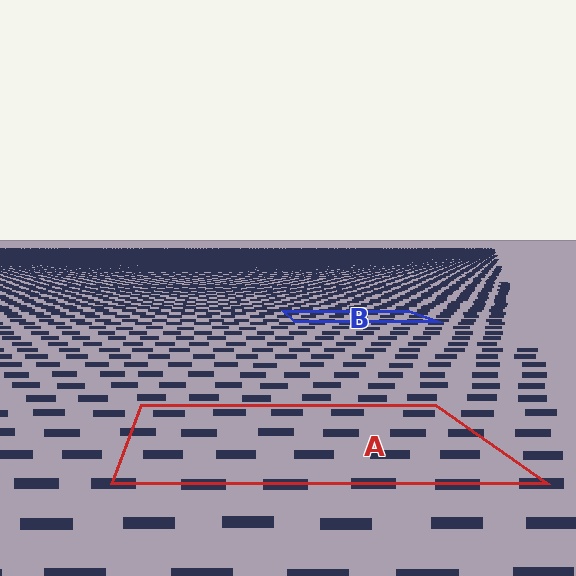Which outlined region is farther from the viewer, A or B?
Region B is farther from the viewer — the texture elements inside it appear smaller and more densely packed.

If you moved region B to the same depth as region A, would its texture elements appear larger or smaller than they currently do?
They would appear larger. At a closer depth, the same texture elements are projected at a bigger on-screen size.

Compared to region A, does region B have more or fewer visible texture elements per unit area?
Region B has more texture elements per unit area — they are packed more densely because it is farther away.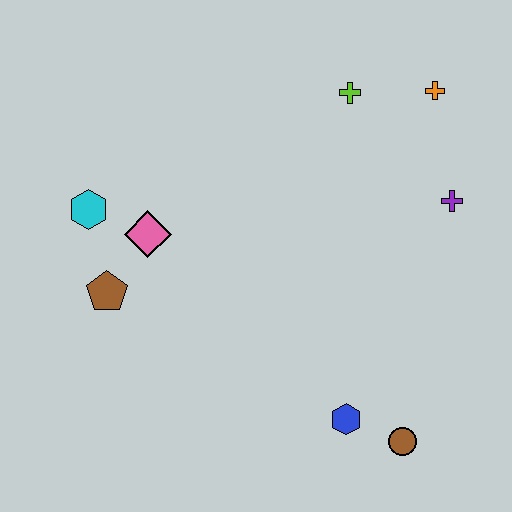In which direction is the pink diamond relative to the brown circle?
The pink diamond is to the left of the brown circle.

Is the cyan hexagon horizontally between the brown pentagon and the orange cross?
No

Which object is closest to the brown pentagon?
The pink diamond is closest to the brown pentagon.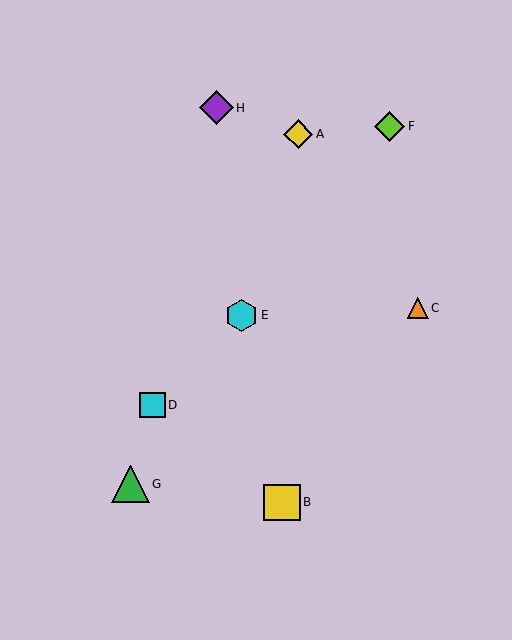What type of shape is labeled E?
Shape E is a cyan hexagon.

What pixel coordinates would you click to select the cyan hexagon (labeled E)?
Click at (242, 315) to select the cyan hexagon E.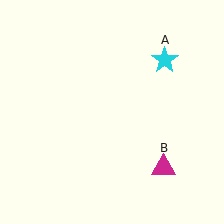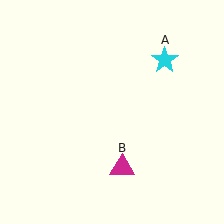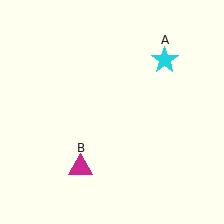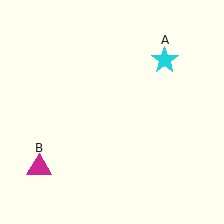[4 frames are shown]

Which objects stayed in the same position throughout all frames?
Cyan star (object A) remained stationary.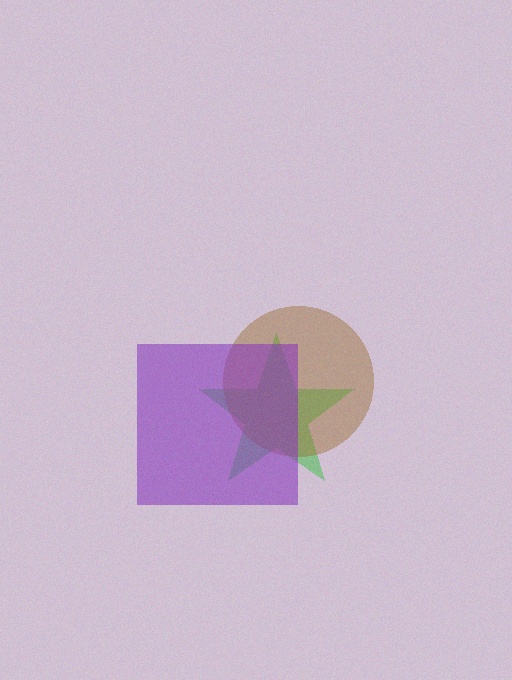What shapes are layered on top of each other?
The layered shapes are: a green star, a brown circle, a purple square.